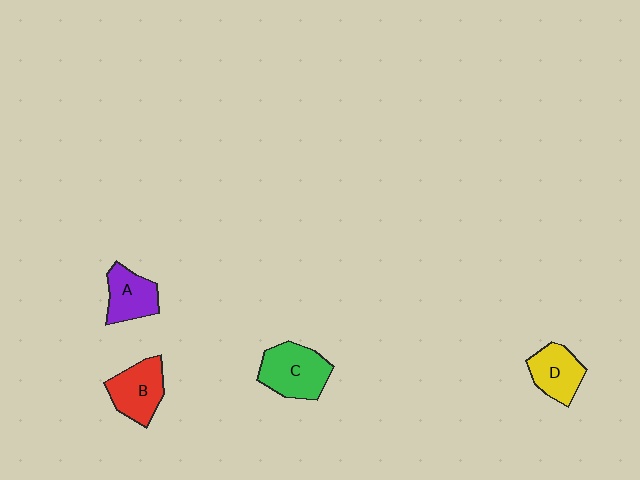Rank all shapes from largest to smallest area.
From largest to smallest: C (green), B (red), D (yellow), A (purple).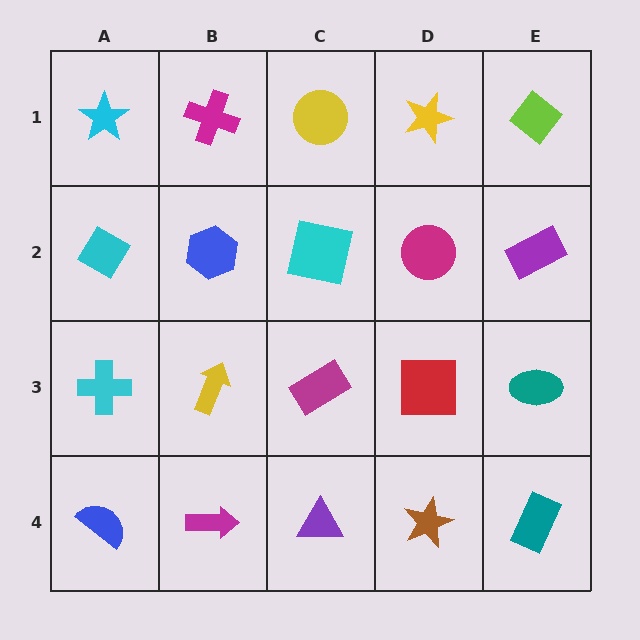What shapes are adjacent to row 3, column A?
A cyan diamond (row 2, column A), a blue semicircle (row 4, column A), a yellow arrow (row 3, column B).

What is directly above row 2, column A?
A cyan star.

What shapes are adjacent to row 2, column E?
A lime diamond (row 1, column E), a teal ellipse (row 3, column E), a magenta circle (row 2, column D).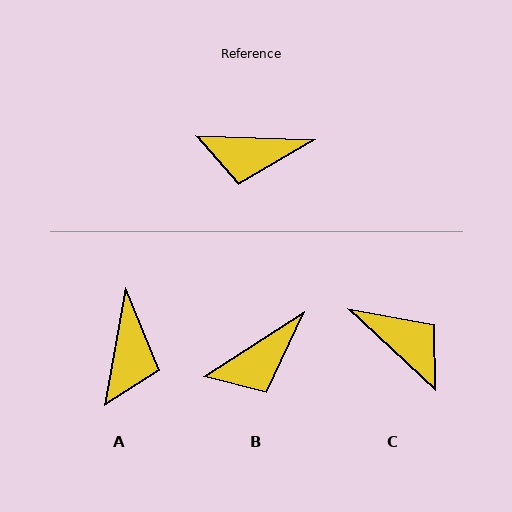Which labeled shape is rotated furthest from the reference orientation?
C, about 139 degrees away.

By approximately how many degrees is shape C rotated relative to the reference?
Approximately 139 degrees counter-clockwise.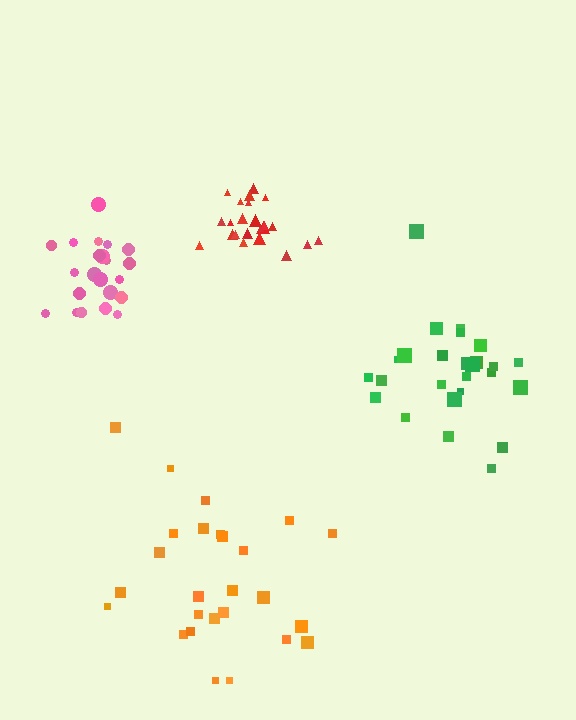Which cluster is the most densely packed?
Red.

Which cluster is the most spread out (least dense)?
Orange.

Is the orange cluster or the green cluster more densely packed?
Green.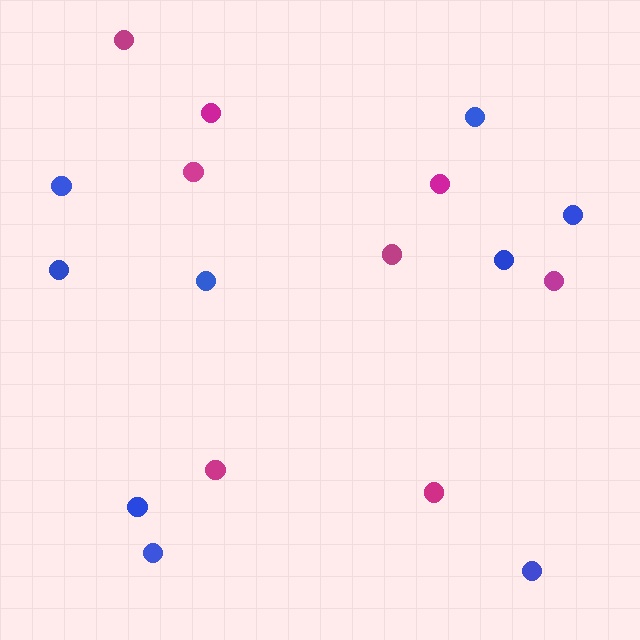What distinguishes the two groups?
There are 2 groups: one group of blue circles (9) and one group of magenta circles (8).